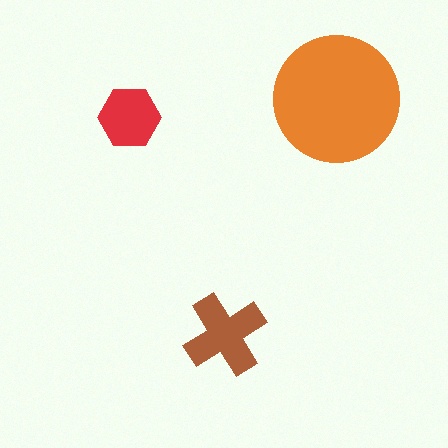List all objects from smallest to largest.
The red hexagon, the brown cross, the orange circle.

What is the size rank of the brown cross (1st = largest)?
2nd.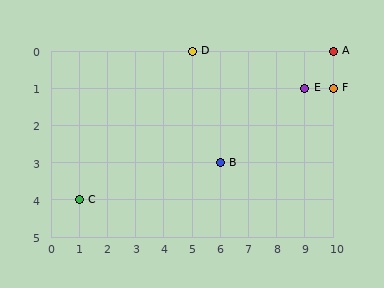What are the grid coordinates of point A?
Point A is at grid coordinates (10, 0).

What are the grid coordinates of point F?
Point F is at grid coordinates (10, 1).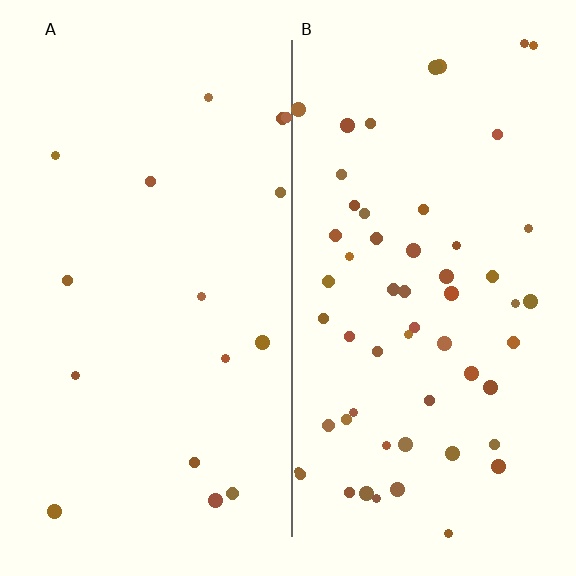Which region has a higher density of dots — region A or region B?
B (the right).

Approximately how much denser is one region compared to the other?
Approximately 3.5× — region B over region A.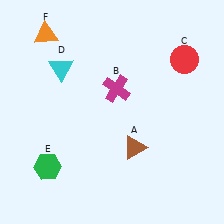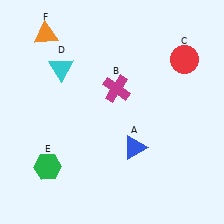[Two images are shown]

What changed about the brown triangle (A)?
In Image 1, A is brown. In Image 2, it changed to blue.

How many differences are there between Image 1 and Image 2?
There is 1 difference between the two images.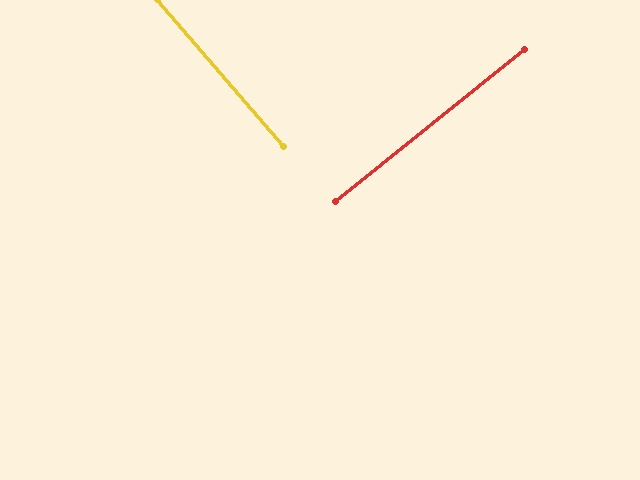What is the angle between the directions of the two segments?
Approximately 88 degrees.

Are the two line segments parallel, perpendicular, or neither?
Perpendicular — they meet at approximately 88°.